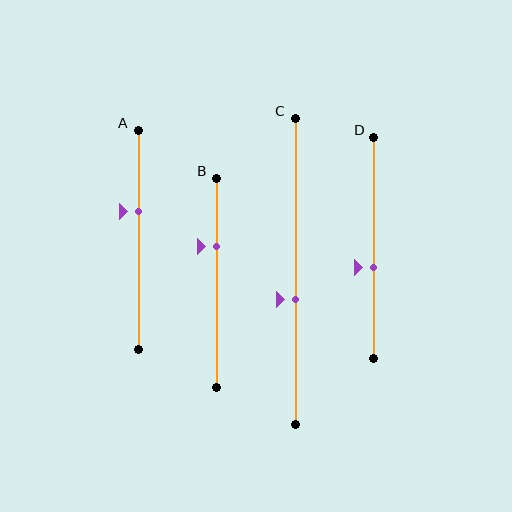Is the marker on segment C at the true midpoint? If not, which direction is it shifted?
No, the marker on segment C is shifted downward by about 9% of the segment length.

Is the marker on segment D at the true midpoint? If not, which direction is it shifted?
No, the marker on segment D is shifted downward by about 9% of the segment length.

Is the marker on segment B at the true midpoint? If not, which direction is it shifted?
No, the marker on segment B is shifted upward by about 17% of the segment length.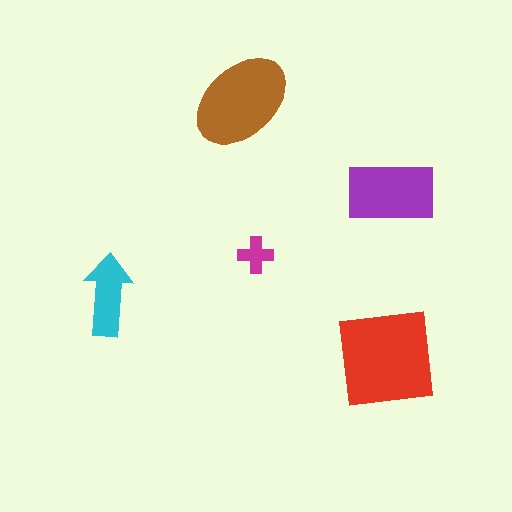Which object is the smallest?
The magenta cross.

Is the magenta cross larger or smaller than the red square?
Smaller.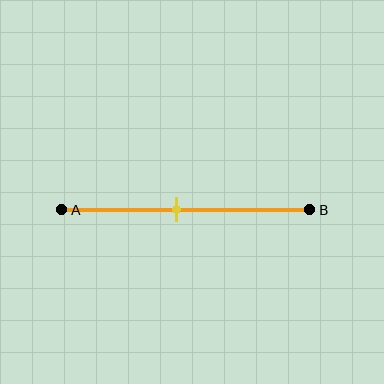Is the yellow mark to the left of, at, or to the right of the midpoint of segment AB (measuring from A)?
The yellow mark is to the left of the midpoint of segment AB.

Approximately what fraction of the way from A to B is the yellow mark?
The yellow mark is approximately 45% of the way from A to B.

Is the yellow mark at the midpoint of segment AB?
No, the mark is at about 45% from A, not at the 50% midpoint.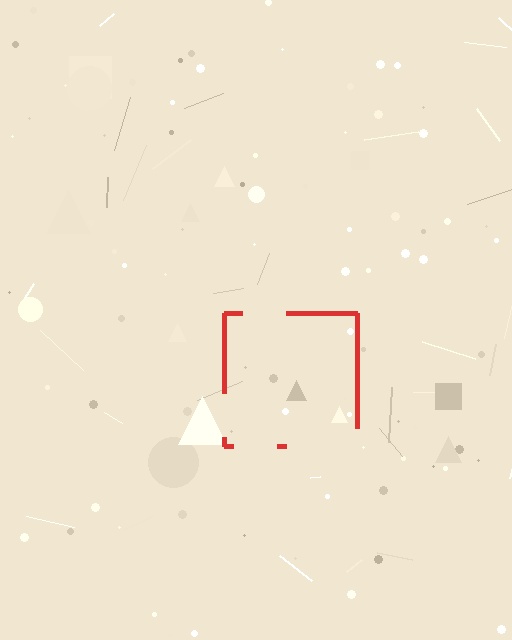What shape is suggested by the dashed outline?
The dashed outline suggests a square.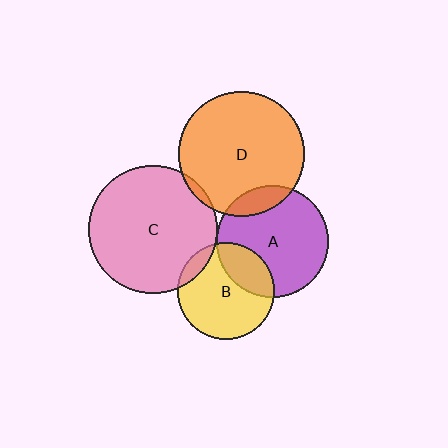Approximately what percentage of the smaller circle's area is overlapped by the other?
Approximately 5%.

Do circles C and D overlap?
Yes.